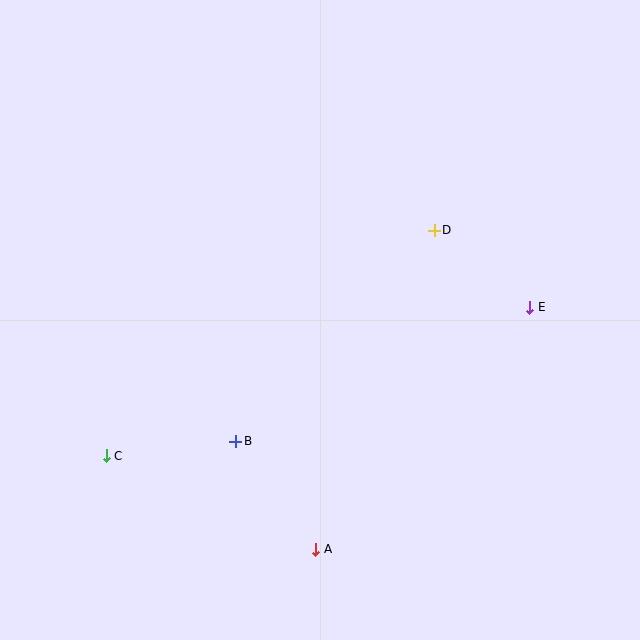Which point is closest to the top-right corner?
Point D is closest to the top-right corner.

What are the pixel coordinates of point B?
Point B is at (236, 441).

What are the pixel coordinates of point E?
Point E is at (530, 307).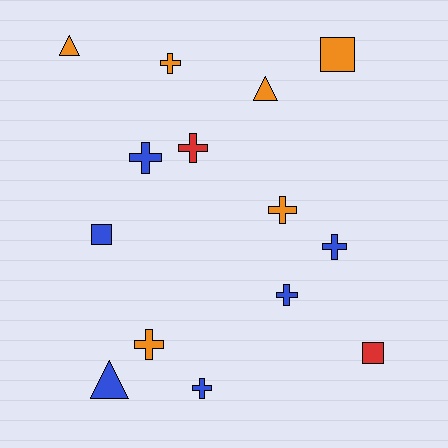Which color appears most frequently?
Blue, with 6 objects.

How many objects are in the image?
There are 14 objects.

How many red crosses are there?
There is 1 red cross.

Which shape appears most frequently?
Cross, with 8 objects.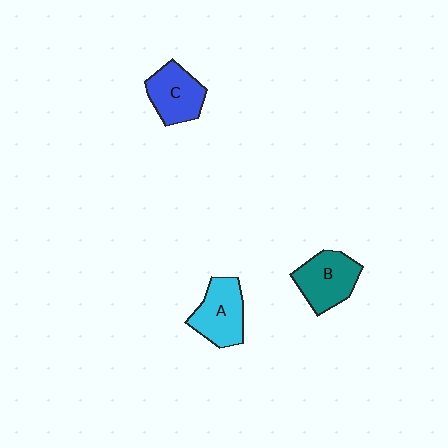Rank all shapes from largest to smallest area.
From largest to smallest: B (teal), A (cyan), C (blue).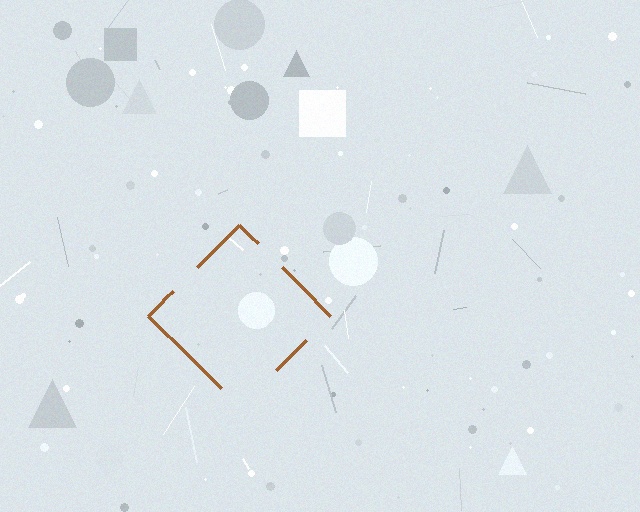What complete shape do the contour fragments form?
The contour fragments form a diamond.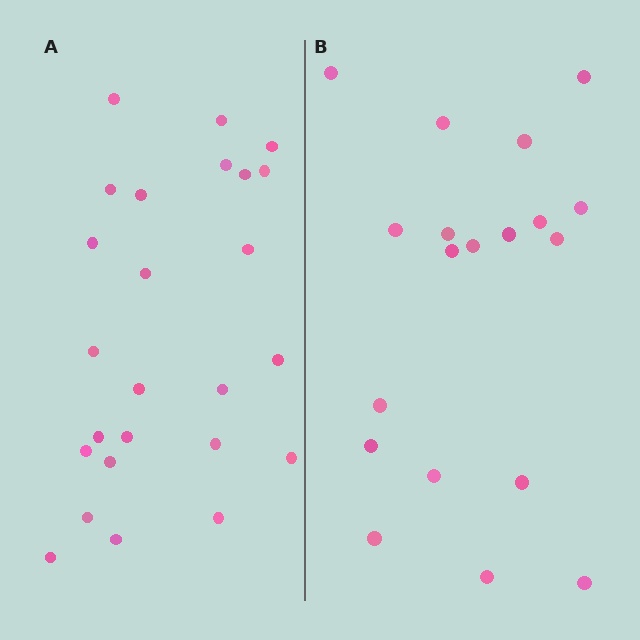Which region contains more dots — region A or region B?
Region A (the left region) has more dots.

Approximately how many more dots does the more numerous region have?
Region A has about 6 more dots than region B.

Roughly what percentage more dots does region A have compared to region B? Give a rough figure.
About 30% more.